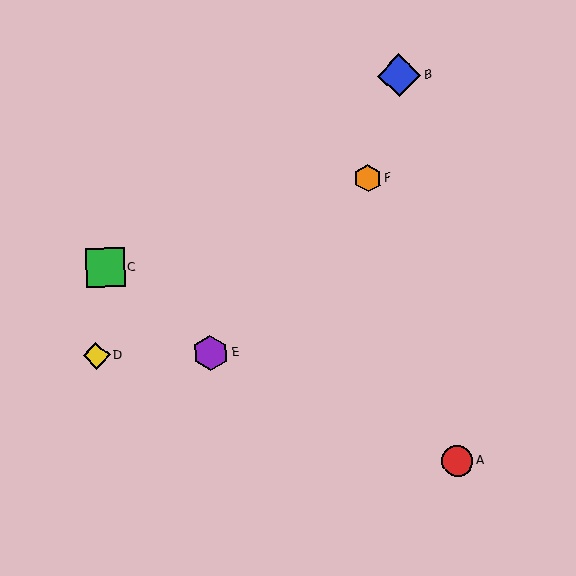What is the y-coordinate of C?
Object C is at y≈267.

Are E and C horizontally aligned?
No, E is at y≈353 and C is at y≈267.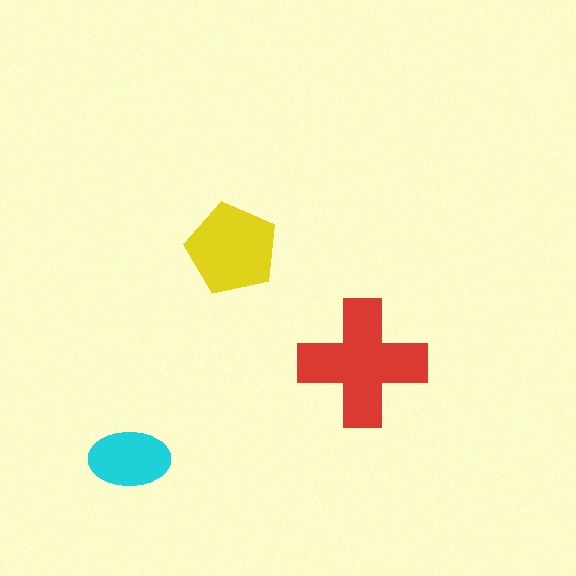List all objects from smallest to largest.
The cyan ellipse, the yellow pentagon, the red cross.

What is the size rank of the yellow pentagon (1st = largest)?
2nd.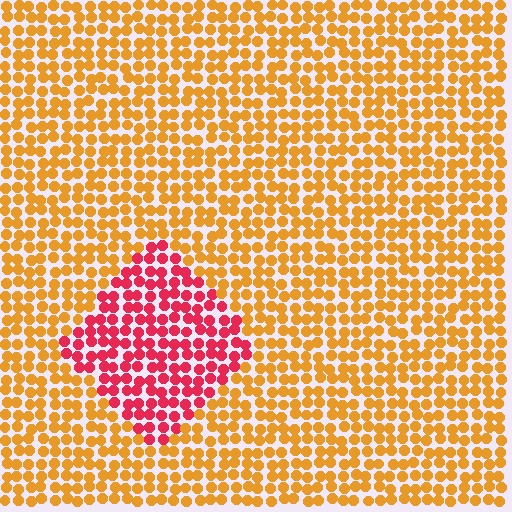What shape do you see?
I see a diamond.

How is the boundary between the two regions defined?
The boundary is defined purely by a slight shift in hue (about 50 degrees). Spacing, size, and orientation are identical on both sides.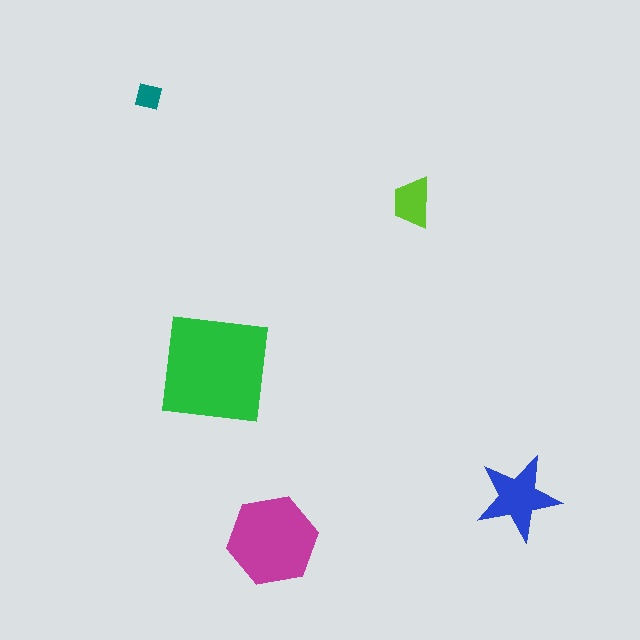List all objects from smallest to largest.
The teal square, the lime trapezoid, the blue star, the magenta hexagon, the green square.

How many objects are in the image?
There are 5 objects in the image.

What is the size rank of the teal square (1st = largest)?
5th.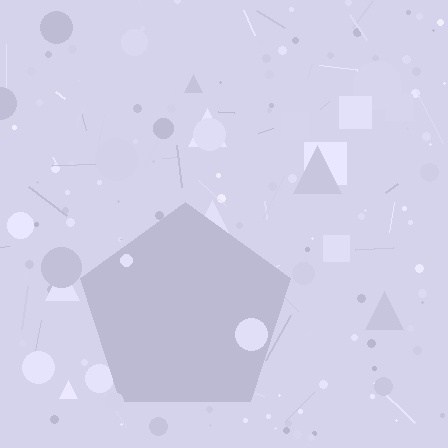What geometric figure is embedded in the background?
A pentagon is embedded in the background.